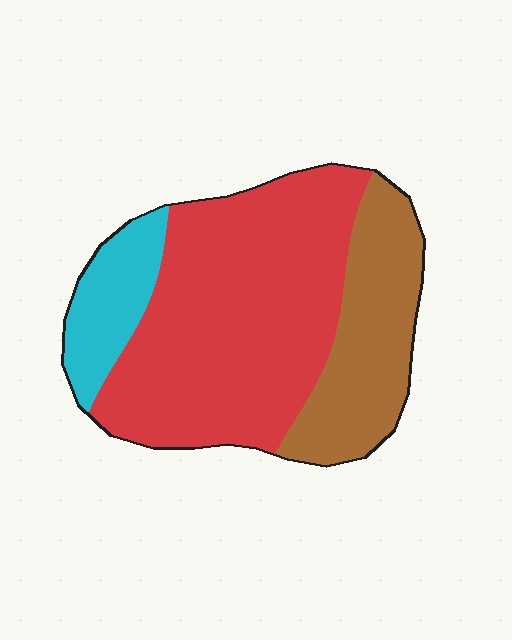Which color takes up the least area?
Cyan, at roughly 15%.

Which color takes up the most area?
Red, at roughly 60%.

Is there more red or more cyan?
Red.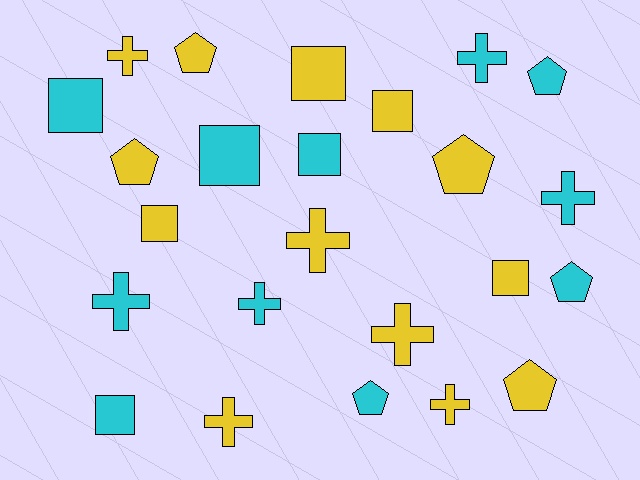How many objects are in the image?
There are 24 objects.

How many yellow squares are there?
There are 4 yellow squares.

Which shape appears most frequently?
Cross, with 9 objects.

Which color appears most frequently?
Yellow, with 13 objects.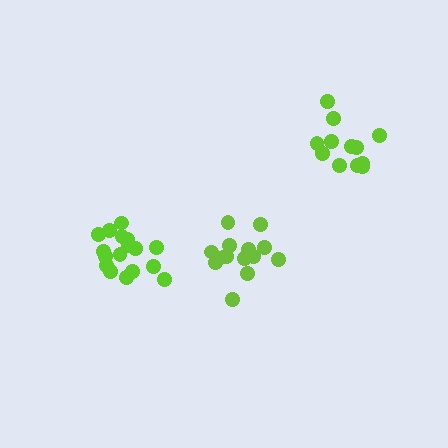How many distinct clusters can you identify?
There are 3 distinct clusters.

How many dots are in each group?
Group 1: 17 dots, Group 2: 12 dots, Group 3: 15 dots (44 total).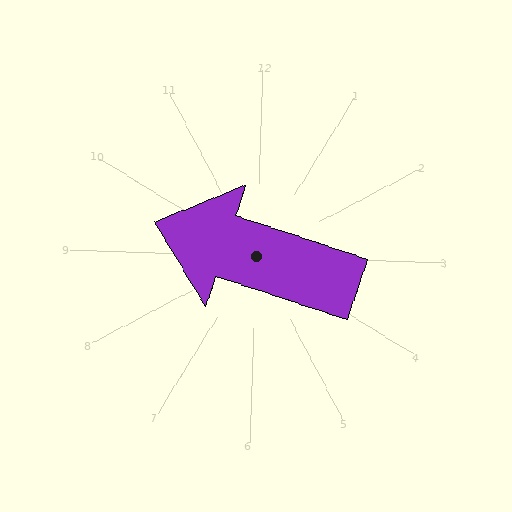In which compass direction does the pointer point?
West.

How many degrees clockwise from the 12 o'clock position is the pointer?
Approximately 286 degrees.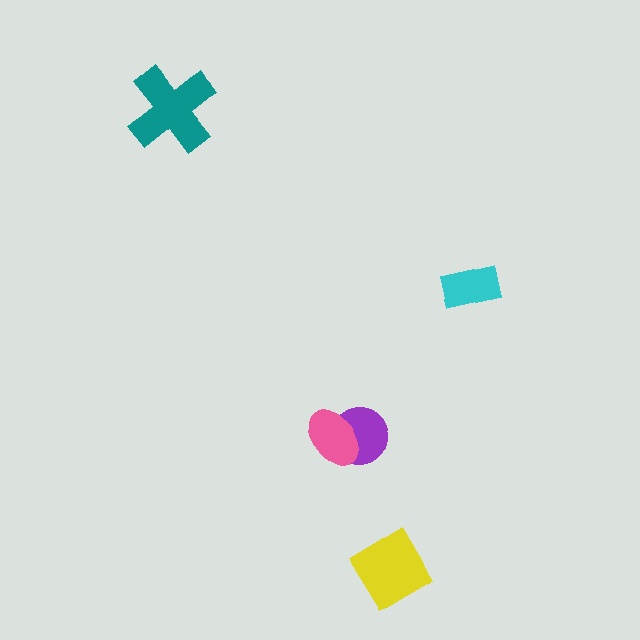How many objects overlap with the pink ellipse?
1 object overlaps with the pink ellipse.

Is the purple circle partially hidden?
Yes, it is partially covered by another shape.